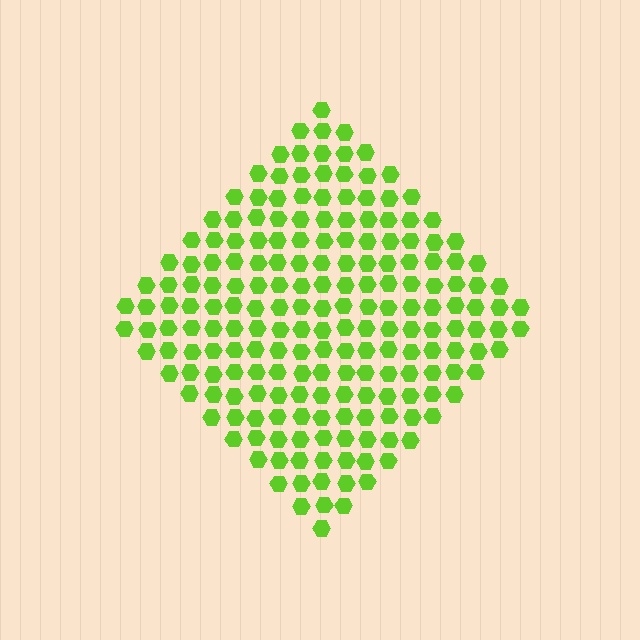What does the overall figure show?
The overall figure shows a diamond.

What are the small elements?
The small elements are hexagons.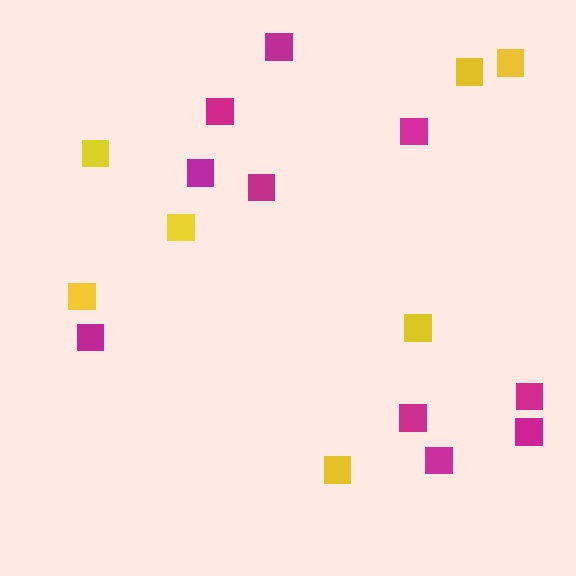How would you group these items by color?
There are 2 groups: one group of magenta squares (10) and one group of yellow squares (7).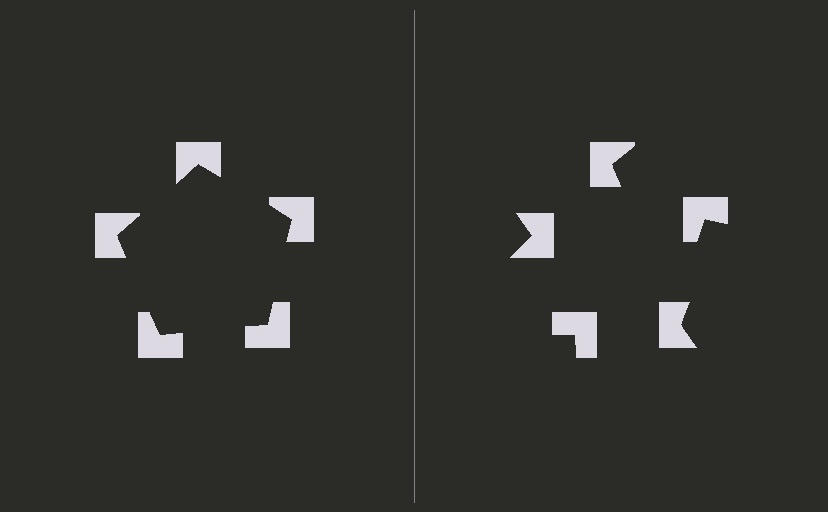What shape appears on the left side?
An illusory pentagon.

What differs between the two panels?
The notched squares are positioned identically on both sides; only the wedge orientations differ. On the left they align to a pentagon; on the right they are misaligned.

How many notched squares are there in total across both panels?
10 — 5 on each side.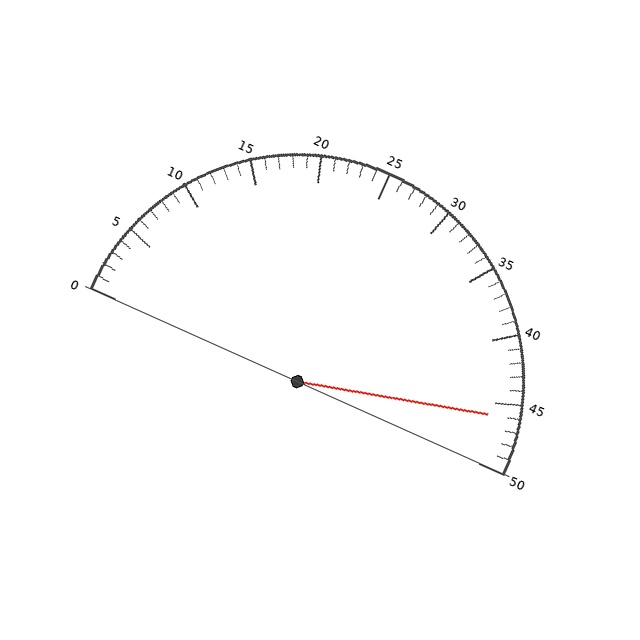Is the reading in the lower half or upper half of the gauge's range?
The reading is in the upper half of the range (0 to 50).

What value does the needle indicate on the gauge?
The needle indicates approximately 46.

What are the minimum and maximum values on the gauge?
The gauge ranges from 0 to 50.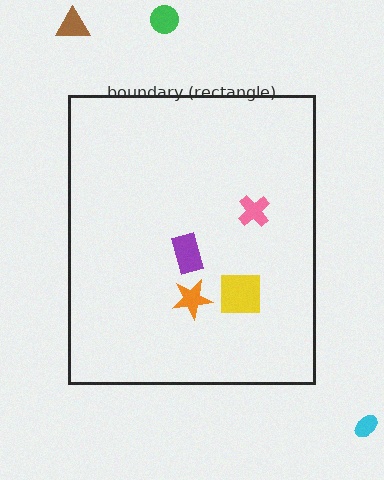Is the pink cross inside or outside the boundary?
Inside.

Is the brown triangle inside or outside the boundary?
Outside.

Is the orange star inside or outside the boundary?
Inside.